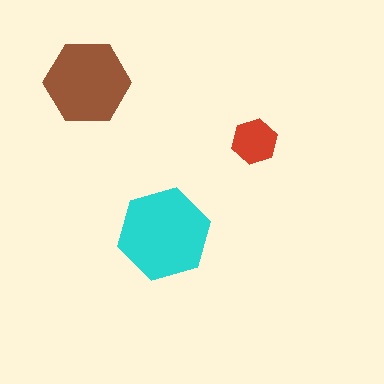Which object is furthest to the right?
The red hexagon is rightmost.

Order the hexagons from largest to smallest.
the cyan one, the brown one, the red one.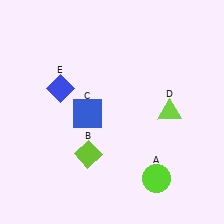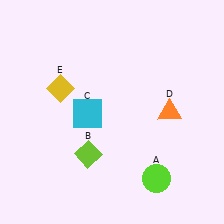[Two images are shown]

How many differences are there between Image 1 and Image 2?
There are 3 differences between the two images.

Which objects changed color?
C changed from blue to cyan. D changed from lime to orange. E changed from blue to yellow.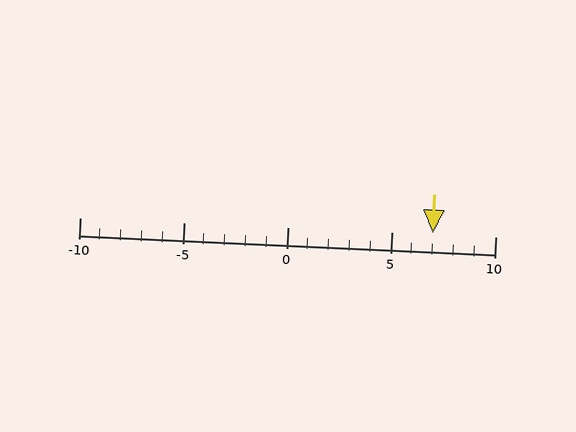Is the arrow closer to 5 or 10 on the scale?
The arrow is closer to 5.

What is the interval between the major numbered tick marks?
The major tick marks are spaced 5 units apart.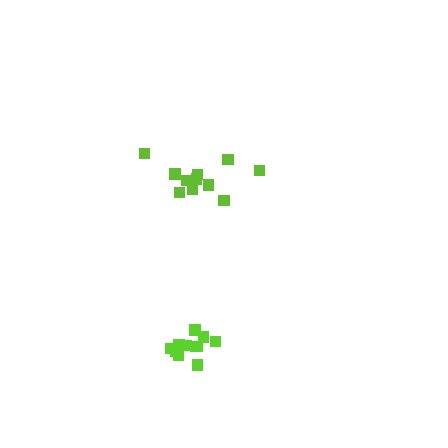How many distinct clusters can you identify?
There are 2 distinct clusters.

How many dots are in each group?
Group 1: 11 dots, Group 2: 11 dots (22 total).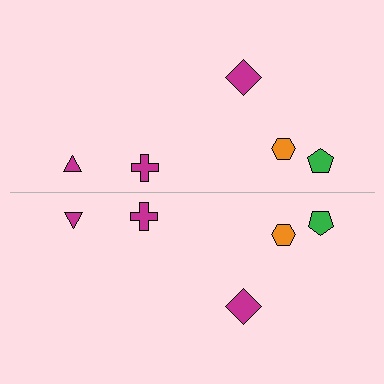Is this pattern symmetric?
Yes, this pattern has bilateral (reflection) symmetry.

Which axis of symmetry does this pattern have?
The pattern has a horizontal axis of symmetry running through the center of the image.